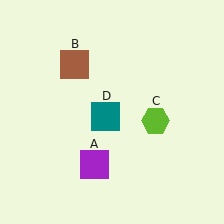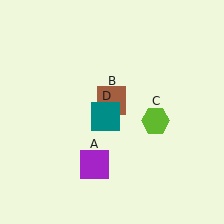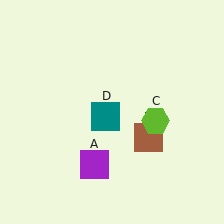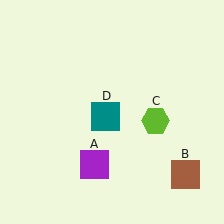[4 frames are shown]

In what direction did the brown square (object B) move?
The brown square (object B) moved down and to the right.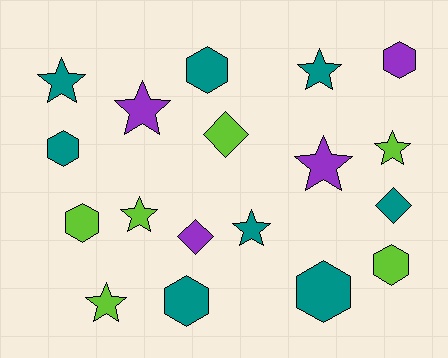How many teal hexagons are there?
There are 4 teal hexagons.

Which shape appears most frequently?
Star, with 8 objects.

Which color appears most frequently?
Teal, with 8 objects.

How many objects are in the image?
There are 18 objects.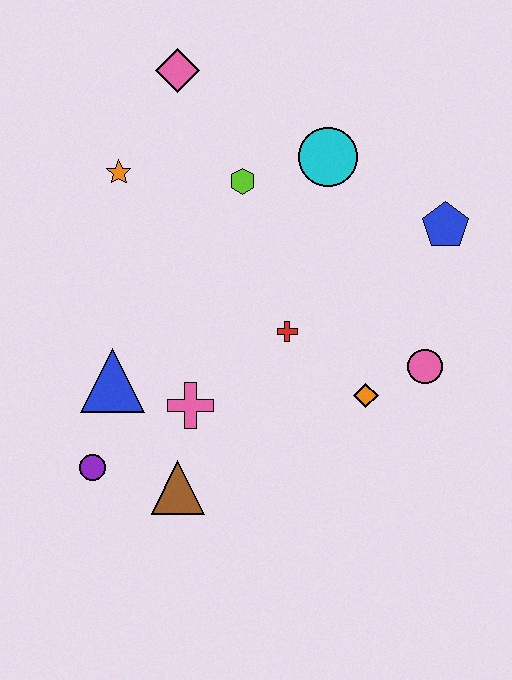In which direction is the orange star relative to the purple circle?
The orange star is above the purple circle.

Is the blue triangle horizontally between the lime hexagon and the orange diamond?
No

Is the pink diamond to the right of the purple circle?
Yes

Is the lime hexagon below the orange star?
Yes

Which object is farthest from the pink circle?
The pink diamond is farthest from the pink circle.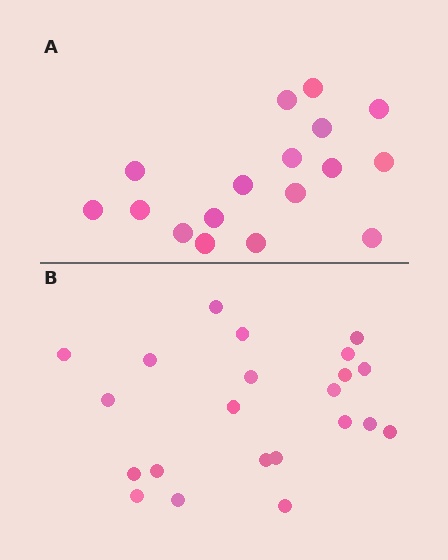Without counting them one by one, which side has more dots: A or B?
Region B (the bottom region) has more dots.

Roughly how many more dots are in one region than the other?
Region B has about 5 more dots than region A.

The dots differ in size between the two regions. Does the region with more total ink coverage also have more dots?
No. Region A has more total ink coverage because its dots are larger, but region B actually contains more individual dots. Total area can be misleading — the number of items is what matters here.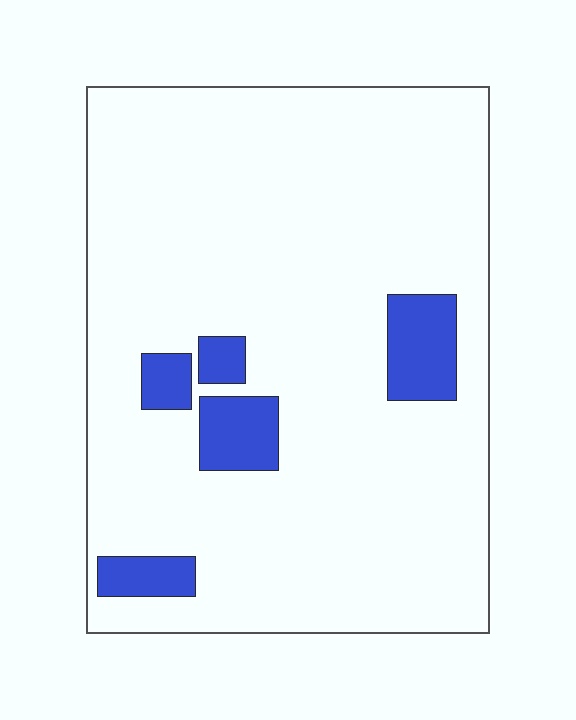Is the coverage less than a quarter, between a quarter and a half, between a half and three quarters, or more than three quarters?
Less than a quarter.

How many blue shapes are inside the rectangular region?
5.